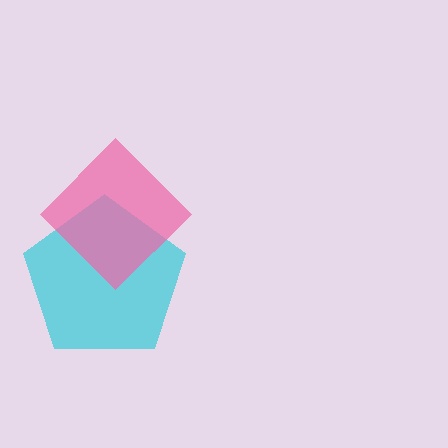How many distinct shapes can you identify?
There are 2 distinct shapes: a cyan pentagon, a pink diamond.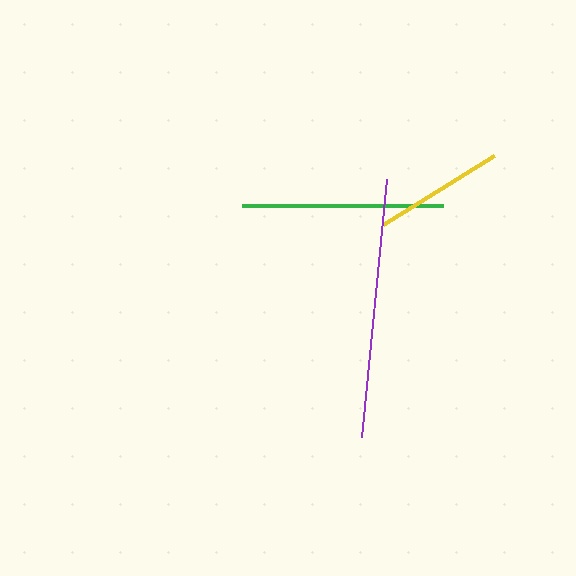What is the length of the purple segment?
The purple segment is approximately 259 pixels long.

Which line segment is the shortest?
The yellow line is the shortest at approximately 131 pixels.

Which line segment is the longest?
The purple line is the longest at approximately 259 pixels.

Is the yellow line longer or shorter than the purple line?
The purple line is longer than the yellow line.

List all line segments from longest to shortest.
From longest to shortest: purple, green, yellow.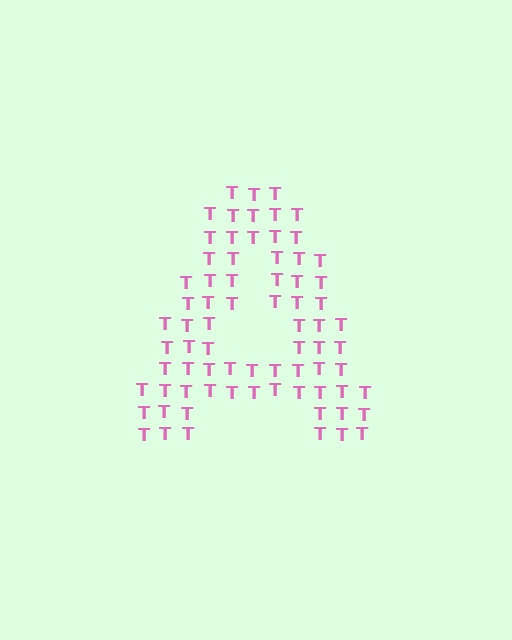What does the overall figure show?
The overall figure shows the letter A.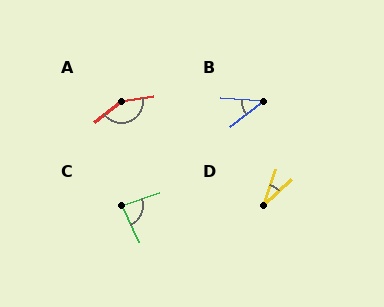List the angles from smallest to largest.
D (30°), B (42°), C (84°), A (151°).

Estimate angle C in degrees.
Approximately 84 degrees.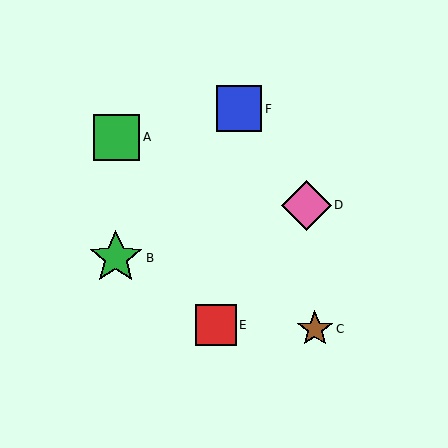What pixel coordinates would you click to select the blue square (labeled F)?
Click at (239, 109) to select the blue square F.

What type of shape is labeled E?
Shape E is a red square.